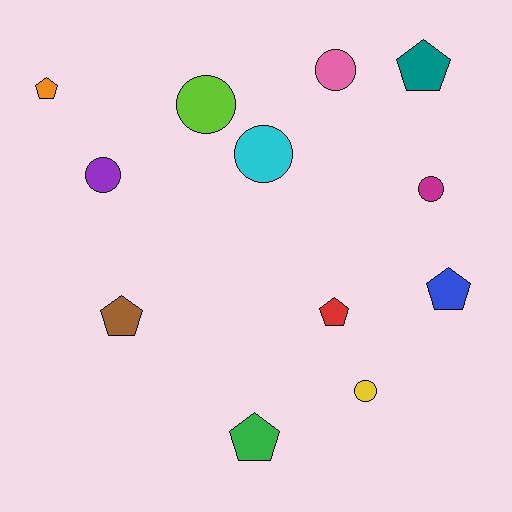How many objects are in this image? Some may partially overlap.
There are 12 objects.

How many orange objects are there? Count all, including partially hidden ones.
There is 1 orange object.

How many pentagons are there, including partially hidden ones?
There are 6 pentagons.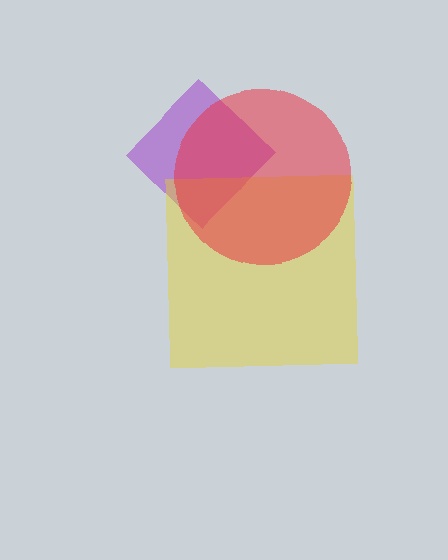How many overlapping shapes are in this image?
There are 3 overlapping shapes in the image.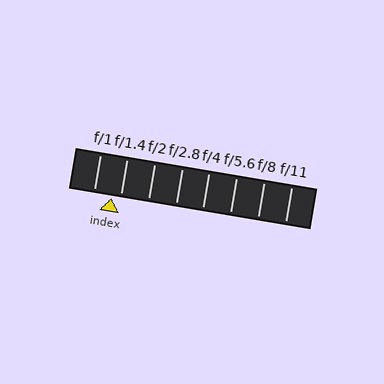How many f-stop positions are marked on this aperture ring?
There are 8 f-stop positions marked.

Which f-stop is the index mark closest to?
The index mark is closest to f/1.4.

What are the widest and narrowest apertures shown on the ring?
The widest aperture shown is f/1 and the narrowest is f/11.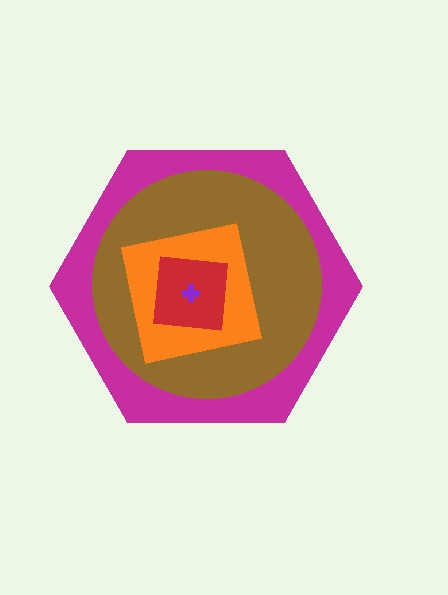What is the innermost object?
The purple cross.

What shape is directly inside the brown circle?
The orange square.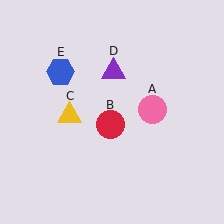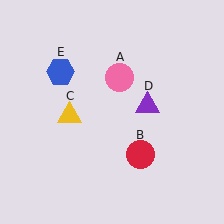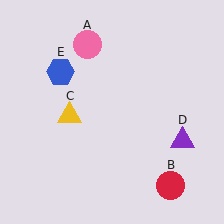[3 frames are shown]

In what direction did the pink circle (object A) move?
The pink circle (object A) moved up and to the left.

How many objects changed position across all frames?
3 objects changed position: pink circle (object A), red circle (object B), purple triangle (object D).